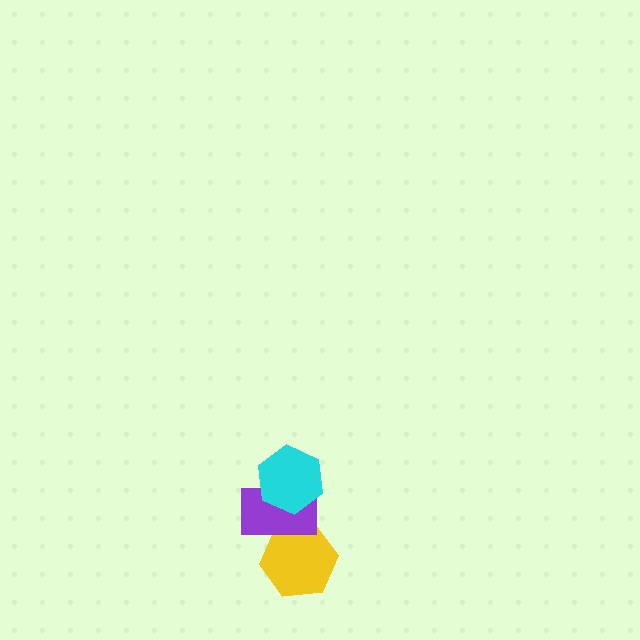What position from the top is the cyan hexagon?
The cyan hexagon is 1st from the top.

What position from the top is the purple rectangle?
The purple rectangle is 2nd from the top.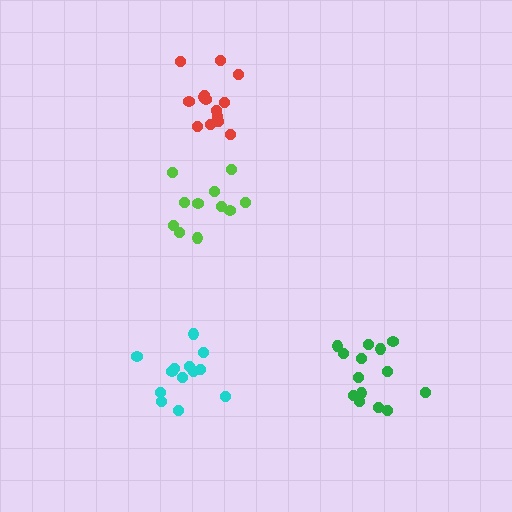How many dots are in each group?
Group 1: 11 dots, Group 2: 14 dots, Group 3: 14 dots, Group 4: 13 dots (52 total).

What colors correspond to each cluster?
The clusters are colored: lime, red, green, cyan.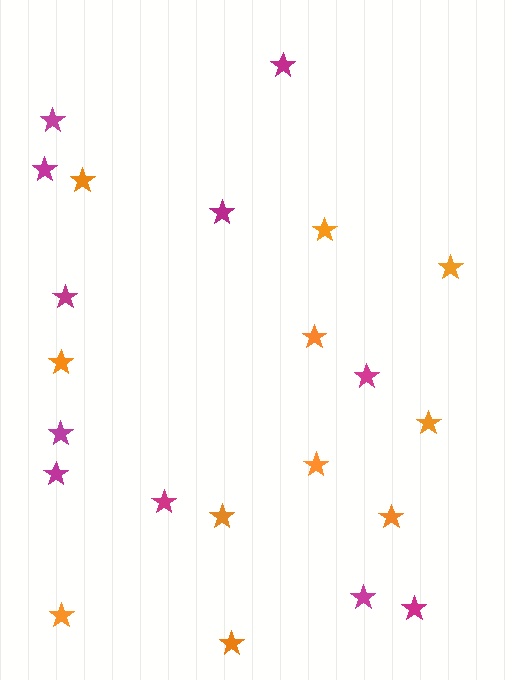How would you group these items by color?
There are 2 groups: one group of orange stars (11) and one group of magenta stars (11).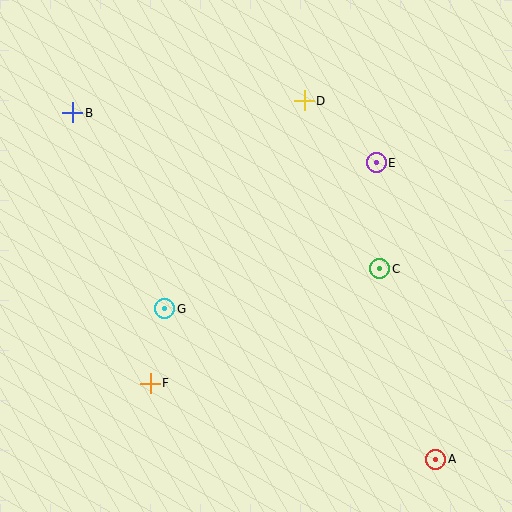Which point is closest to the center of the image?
Point G at (165, 309) is closest to the center.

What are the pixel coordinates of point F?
Point F is at (150, 383).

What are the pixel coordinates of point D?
Point D is at (304, 101).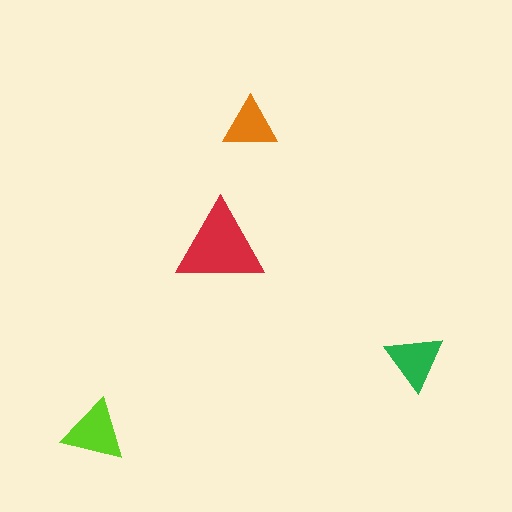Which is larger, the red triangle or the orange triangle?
The red one.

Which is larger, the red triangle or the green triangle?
The red one.